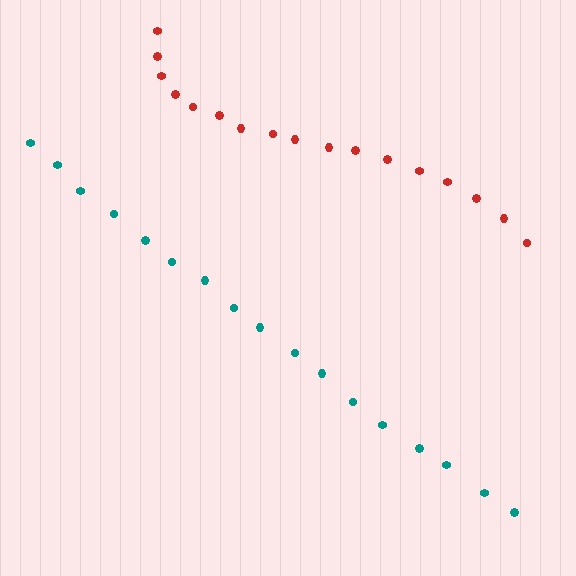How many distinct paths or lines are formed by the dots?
There are 2 distinct paths.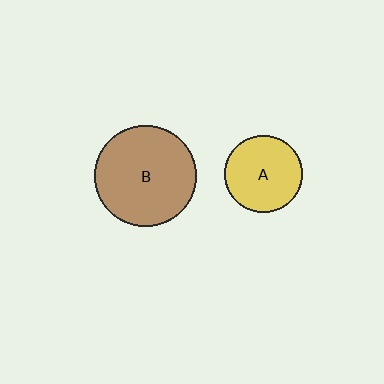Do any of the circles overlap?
No, none of the circles overlap.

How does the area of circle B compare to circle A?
Approximately 1.7 times.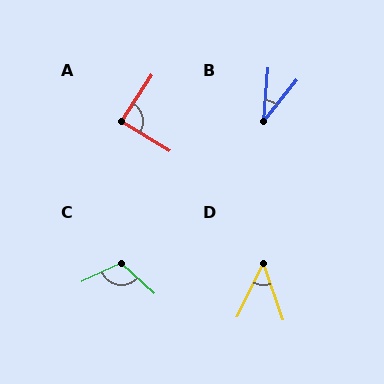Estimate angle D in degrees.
Approximately 46 degrees.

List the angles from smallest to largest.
B (34°), D (46°), A (88°), C (113°).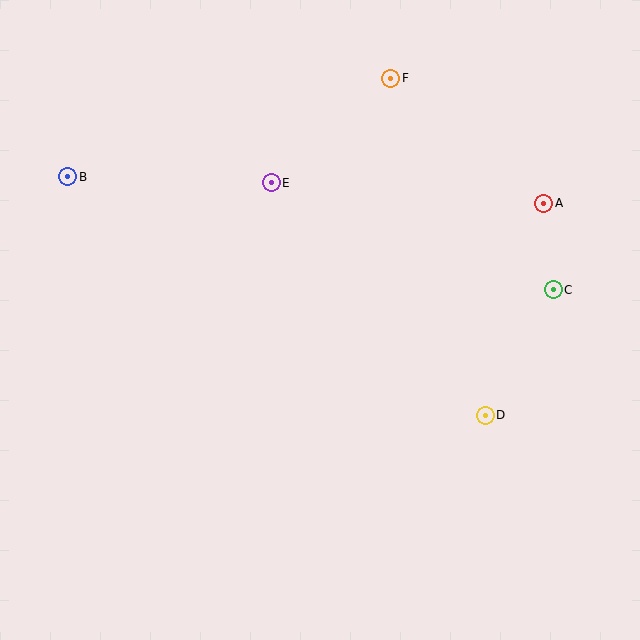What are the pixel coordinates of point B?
Point B is at (68, 177).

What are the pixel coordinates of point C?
Point C is at (553, 290).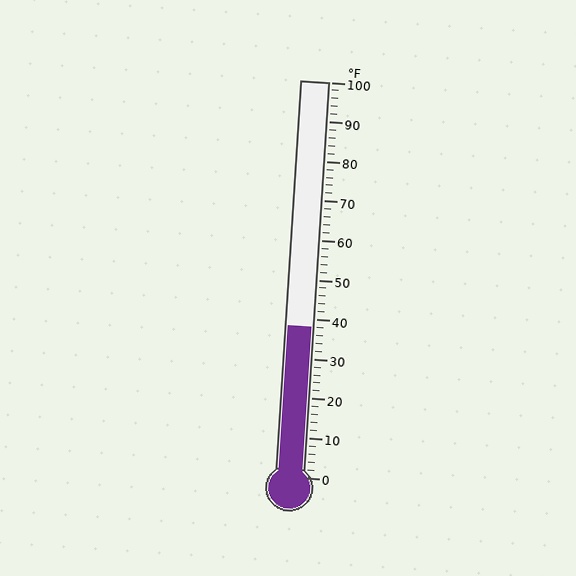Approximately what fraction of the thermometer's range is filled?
The thermometer is filled to approximately 40% of its range.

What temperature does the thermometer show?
The thermometer shows approximately 38°F.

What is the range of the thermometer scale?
The thermometer scale ranges from 0°F to 100°F.